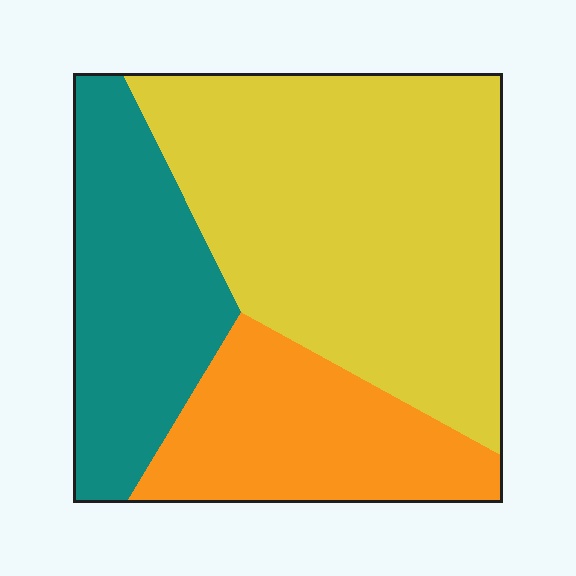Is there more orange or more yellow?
Yellow.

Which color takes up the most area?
Yellow, at roughly 50%.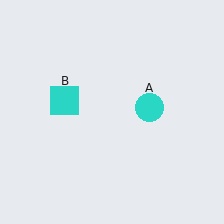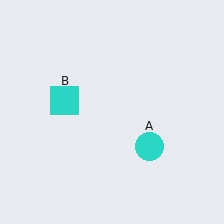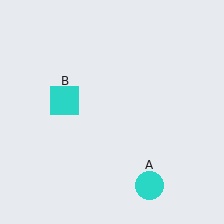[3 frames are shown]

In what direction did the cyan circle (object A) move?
The cyan circle (object A) moved down.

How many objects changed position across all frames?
1 object changed position: cyan circle (object A).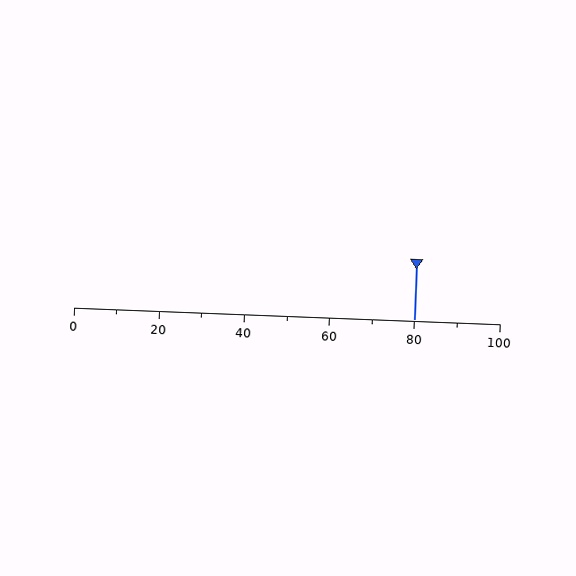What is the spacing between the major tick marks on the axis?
The major ticks are spaced 20 apart.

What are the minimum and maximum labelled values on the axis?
The axis runs from 0 to 100.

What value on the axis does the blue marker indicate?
The marker indicates approximately 80.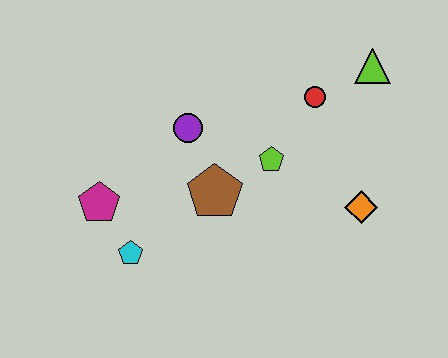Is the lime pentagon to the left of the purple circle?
No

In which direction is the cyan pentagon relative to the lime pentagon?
The cyan pentagon is to the left of the lime pentagon.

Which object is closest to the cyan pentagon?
The magenta pentagon is closest to the cyan pentagon.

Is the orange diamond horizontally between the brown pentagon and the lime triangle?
Yes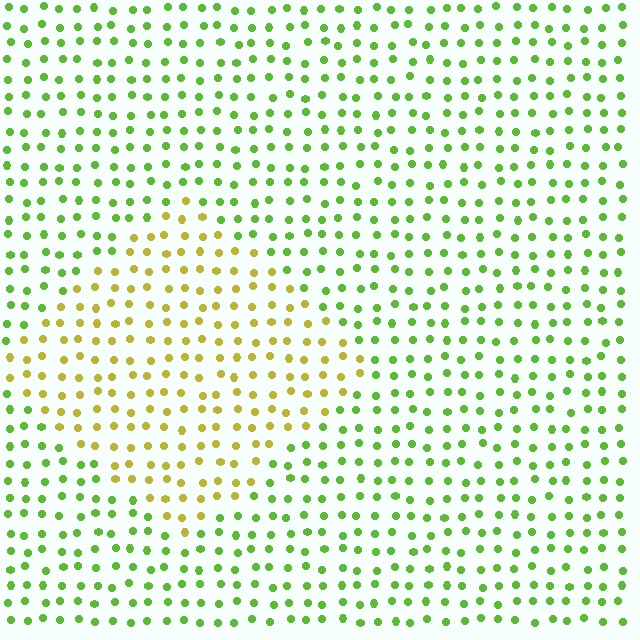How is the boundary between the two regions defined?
The boundary is defined purely by a slight shift in hue (about 45 degrees). Spacing, size, and orientation are identical on both sides.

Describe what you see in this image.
The image is filled with small lime elements in a uniform arrangement. A diamond-shaped region is visible where the elements are tinted to a slightly different hue, forming a subtle color boundary.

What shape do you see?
I see a diamond.